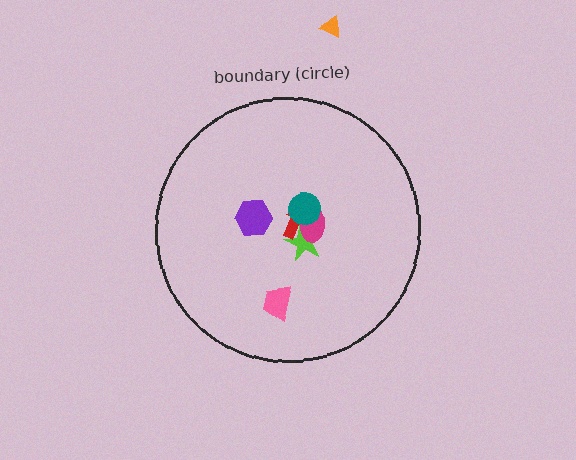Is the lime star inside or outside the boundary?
Inside.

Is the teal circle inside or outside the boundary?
Inside.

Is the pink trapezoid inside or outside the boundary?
Inside.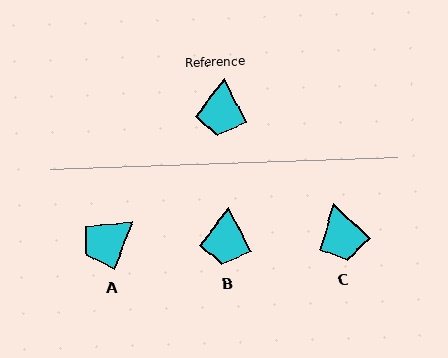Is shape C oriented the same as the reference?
No, it is off by about 21 degrees.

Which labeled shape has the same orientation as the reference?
B.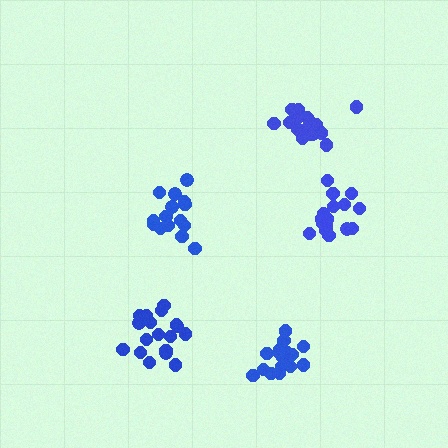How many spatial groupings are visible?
There are 5 spatial groupings.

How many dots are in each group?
Group 1: 15 dots, Group 2: 18 dots, Group 3: 19 dots, Group 4: 18 dots, Group 5: 17 dots (87 total).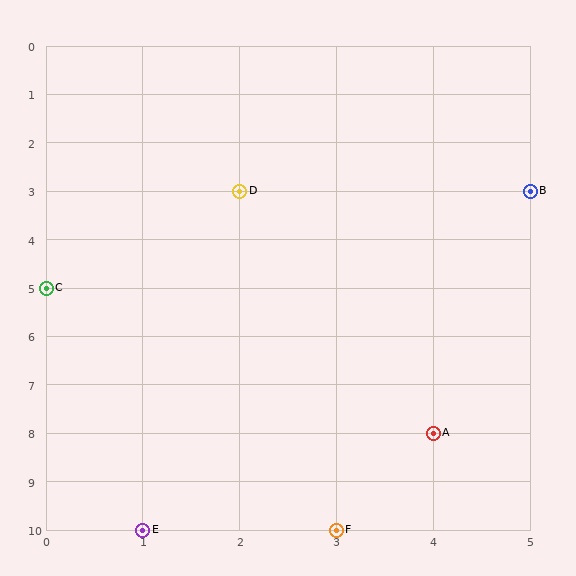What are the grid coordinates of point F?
Point F is at grid coordinates (3, 10).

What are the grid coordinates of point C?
Point C is at grid coordinates (0, 5).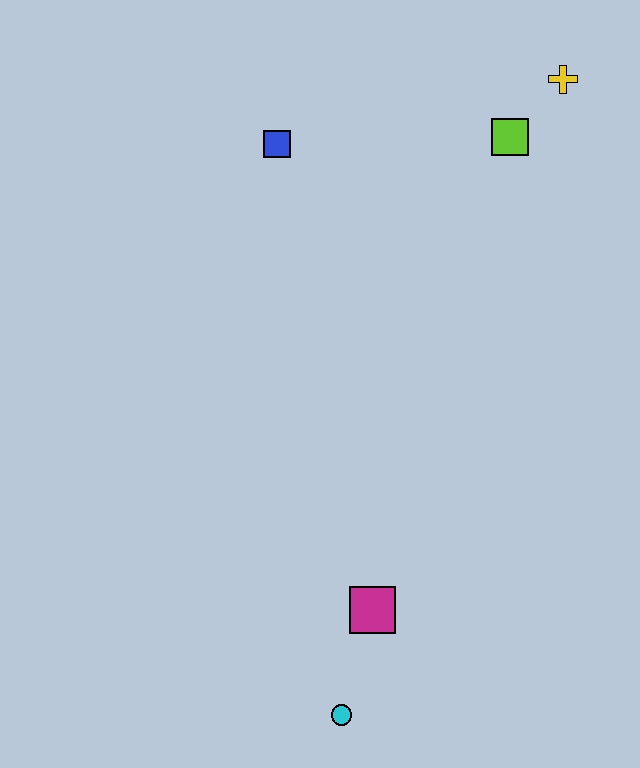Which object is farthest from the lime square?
The cyan circle is farthest from the lime square.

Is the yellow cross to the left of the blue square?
No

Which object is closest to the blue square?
The lime square is closest to the blue square.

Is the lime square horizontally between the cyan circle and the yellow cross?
Yes